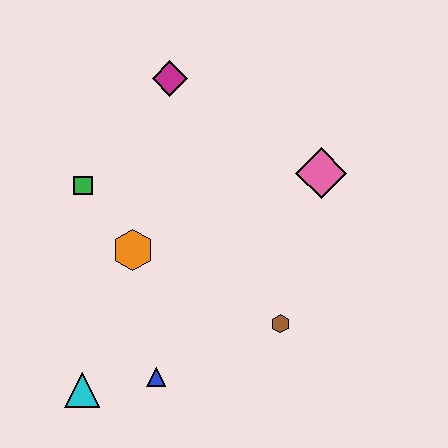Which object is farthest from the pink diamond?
The cyan triangle is farthest from the pink diamond.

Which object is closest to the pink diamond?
The brown hexagon is closest to the pink diamond.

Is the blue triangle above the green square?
No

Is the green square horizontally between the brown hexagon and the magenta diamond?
No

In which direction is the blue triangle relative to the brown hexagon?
The blue triangle is to the left of the brown hexagon.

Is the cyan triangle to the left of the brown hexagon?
Yes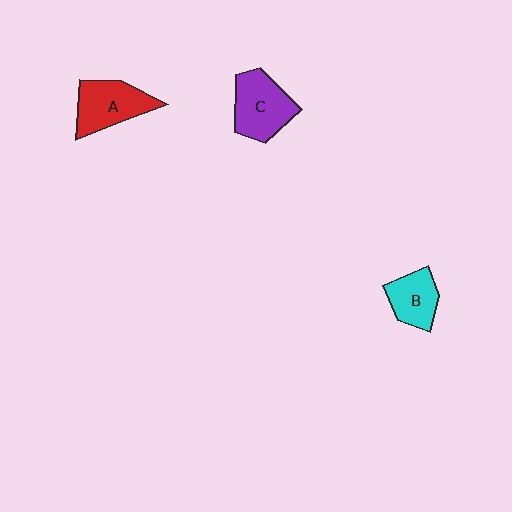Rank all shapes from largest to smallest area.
From largest to smallest: C (purple), A (red), B (cyan).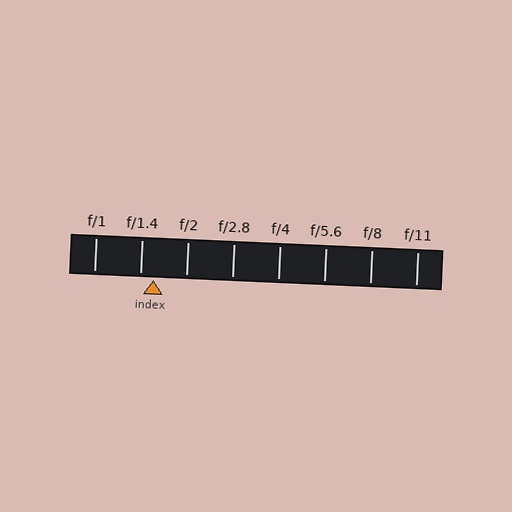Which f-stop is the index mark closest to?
The index mark is closest to f/1.4.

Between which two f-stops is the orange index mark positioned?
The index mark is between f/1.4 and f/2.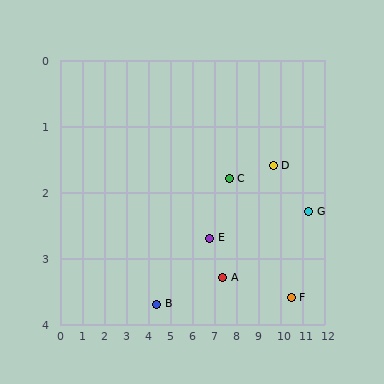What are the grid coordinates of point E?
Point E is at approximately (6.8, 2.7).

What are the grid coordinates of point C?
Point C is at approximately (7.7, 1.8).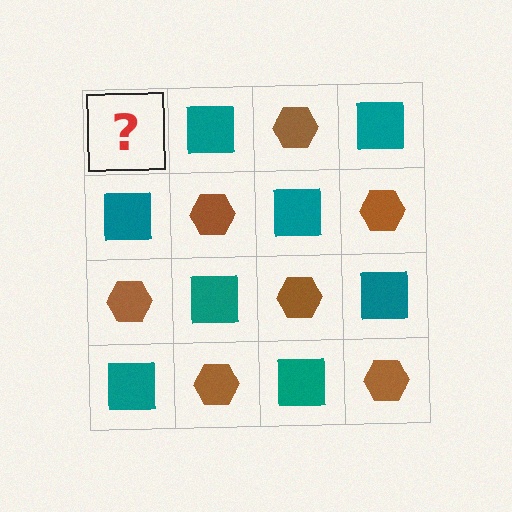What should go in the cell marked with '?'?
The missing cell should contain a brown hexagon.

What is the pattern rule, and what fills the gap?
The rule is that it alternates brown hexagon and teal square in a checkerboard pattern. The gap should be filled with a brown hexagon.